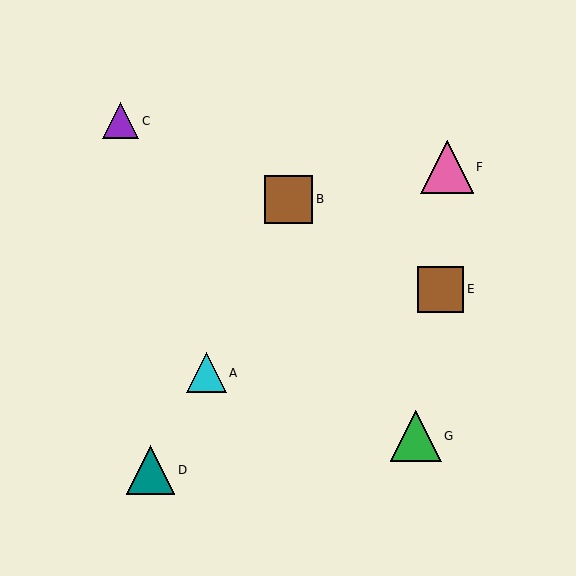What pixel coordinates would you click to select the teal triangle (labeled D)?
Click at (151, 470) to select the teal triangle D.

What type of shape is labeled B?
Shape B is a brown square.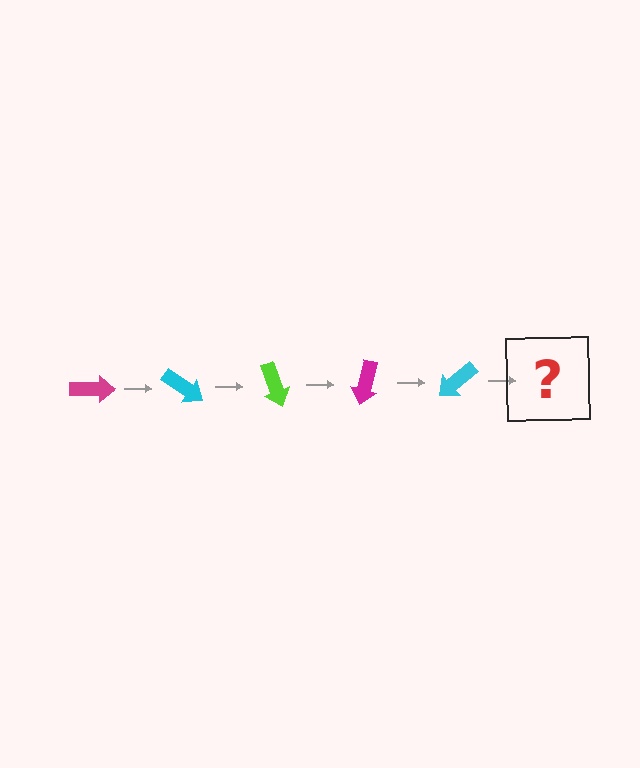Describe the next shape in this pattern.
It should be a lime arrow, rotated 175 degrees from the start.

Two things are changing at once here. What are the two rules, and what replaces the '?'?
The two rules are that it rotates 35 degrees each step and the color cycles through magenta, cyan, and lime. The '?' should be a lime arrow, rotated 175 degrees from the start.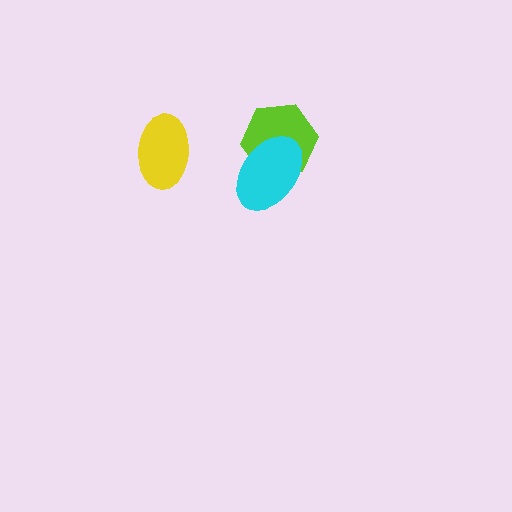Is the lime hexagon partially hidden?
Yes, it is partially covered by another shape.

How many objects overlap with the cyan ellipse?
1 object overlaps with the cyan ellipse.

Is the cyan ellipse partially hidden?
No, no other shape covers it.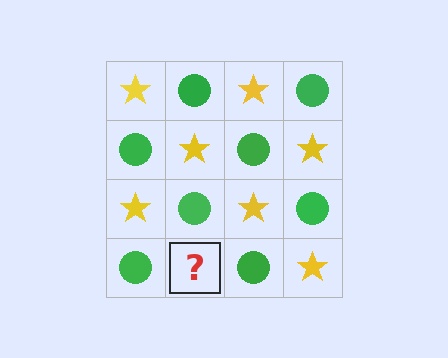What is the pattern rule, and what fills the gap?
The rule is that it alternates yellow star and green circle in a checkerboard pattern. The gap should be filled with a yellow star.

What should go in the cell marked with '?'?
The missing cell should contain a yellow star.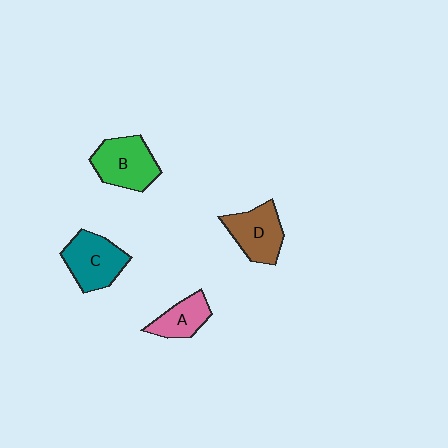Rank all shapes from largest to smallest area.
From largest to smallest: B (green), C (teal), D (brown), A (pink).